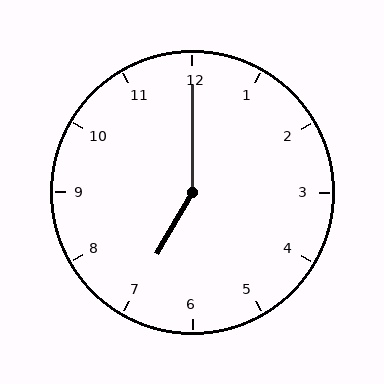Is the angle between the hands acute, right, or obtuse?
It is obtuse.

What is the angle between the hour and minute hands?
Approximately 150 degrees.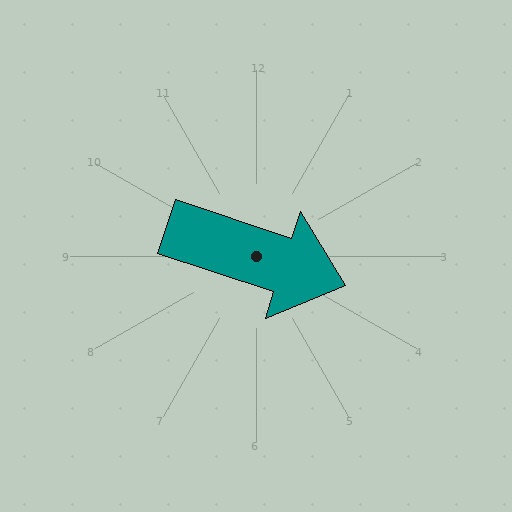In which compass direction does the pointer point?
East.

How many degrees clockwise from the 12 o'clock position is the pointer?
Approximately 108 degrees.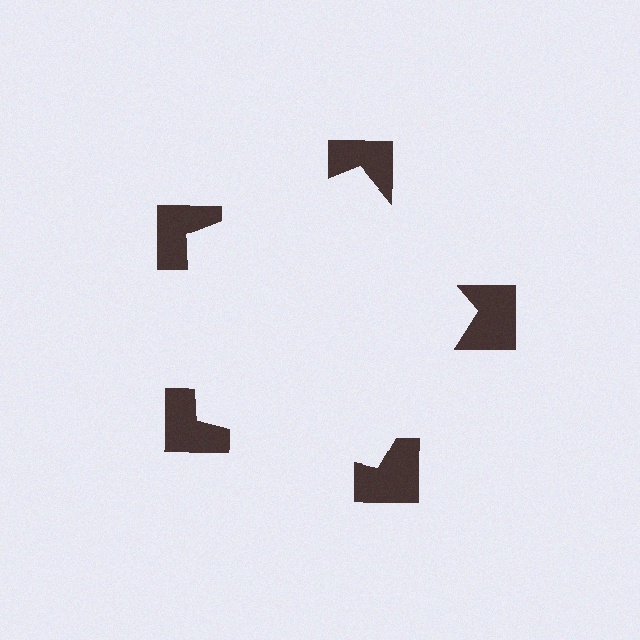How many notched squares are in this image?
There are 5 — one at each vertex of the illusory pentagon.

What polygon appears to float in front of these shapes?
An illusory pentagon — its edges are inferred from the aligned wedge cuts in the notched squares, not physically drawn.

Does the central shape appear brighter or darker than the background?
It typically appears slightly brighter than the background, even though no actual brightness change is drawn.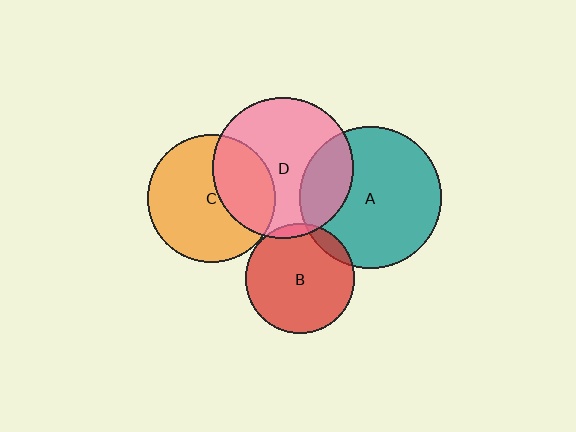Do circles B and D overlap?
Yes.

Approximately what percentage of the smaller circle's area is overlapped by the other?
Approximately 5%.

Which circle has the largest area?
Circle A (teal).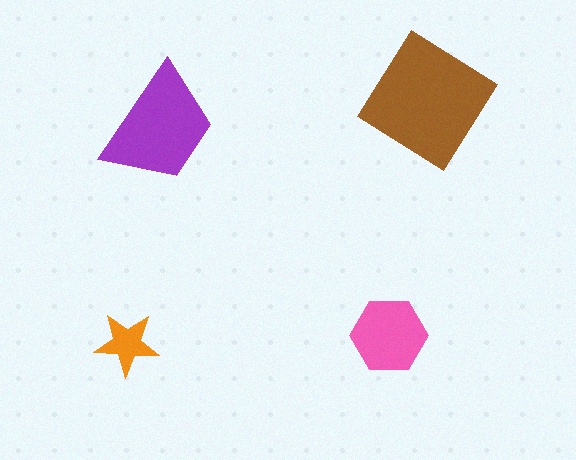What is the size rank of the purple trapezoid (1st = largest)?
2nd.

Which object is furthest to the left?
The orange star is leftmost.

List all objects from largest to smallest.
The brown diamond, the purple trapezoid, the pink hexagon, the orange star.